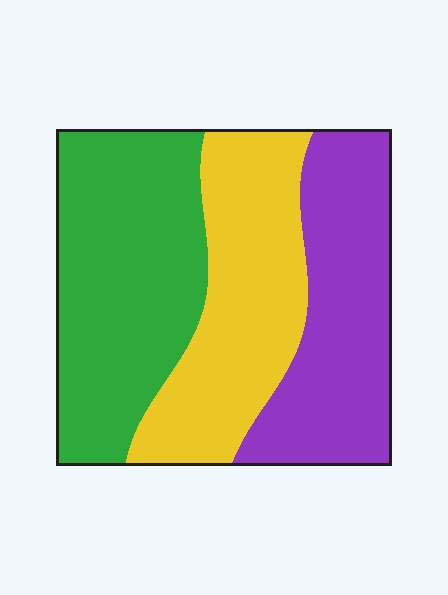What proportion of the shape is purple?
Purple covers around 30% of the shape.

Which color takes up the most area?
Green, at roughly 40%.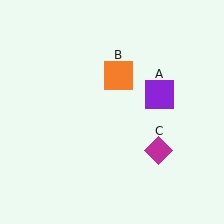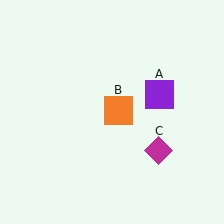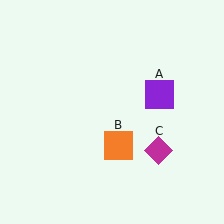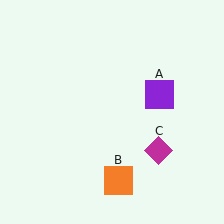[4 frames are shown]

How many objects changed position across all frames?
1 object changed position: orange square (object B).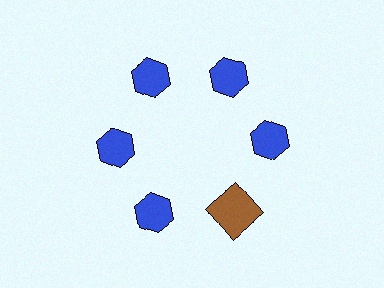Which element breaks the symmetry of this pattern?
The brown square at roughly the 5 o'clock position breaks the symmetry. All other shapes are blue hexagons.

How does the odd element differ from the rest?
It differs in both color (brown instead of blue) and shape (square instead of hexagon).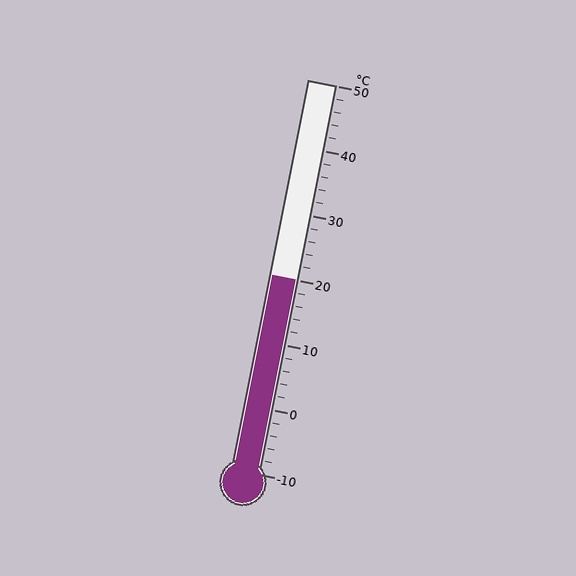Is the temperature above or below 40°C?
The temperature is below 40°C.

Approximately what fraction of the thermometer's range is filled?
The thermometer is filled to approximately 50% of its range.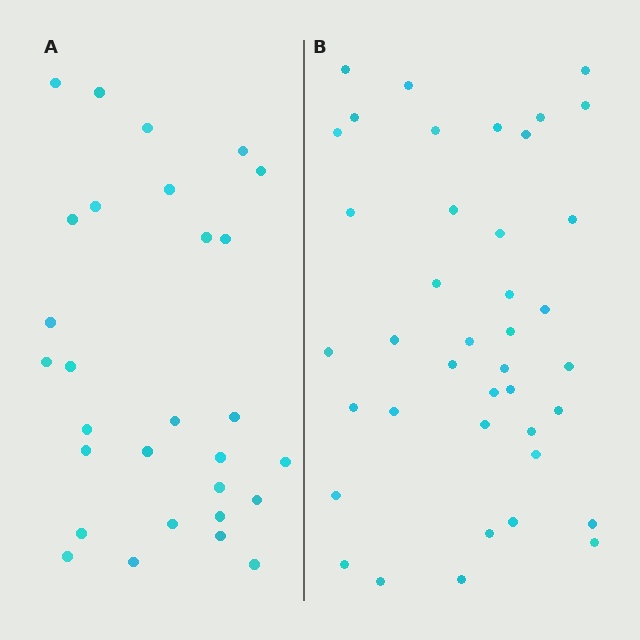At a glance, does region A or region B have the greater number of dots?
Region B (the right region) has more dots.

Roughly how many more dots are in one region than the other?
Region B has roughly 12 or so more dots than region A.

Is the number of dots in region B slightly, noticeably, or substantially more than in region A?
Region B has noticeably more, but not dramatically so. The ratio is roughly 1.4 to 1.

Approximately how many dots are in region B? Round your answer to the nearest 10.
About 40 dots.